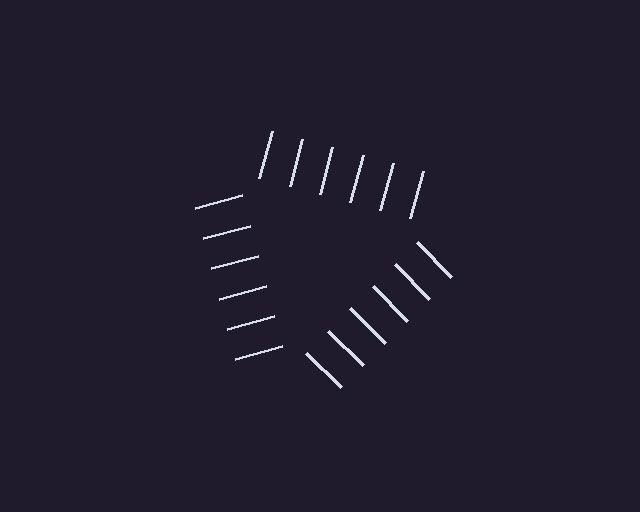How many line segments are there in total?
18 — 6 along each of the 3 edges.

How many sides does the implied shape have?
3 sides — the line-ends trace a triangle.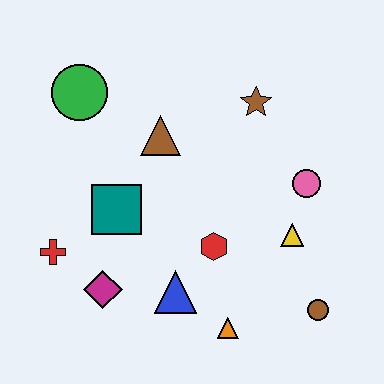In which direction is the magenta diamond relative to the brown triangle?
The magenta diamond is below the brown triangle.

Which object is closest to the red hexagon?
The blue triangle is closest to the red hexagon.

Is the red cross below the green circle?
Yes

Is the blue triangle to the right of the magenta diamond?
Yes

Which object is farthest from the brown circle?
The green circle is farthest from the brown circle.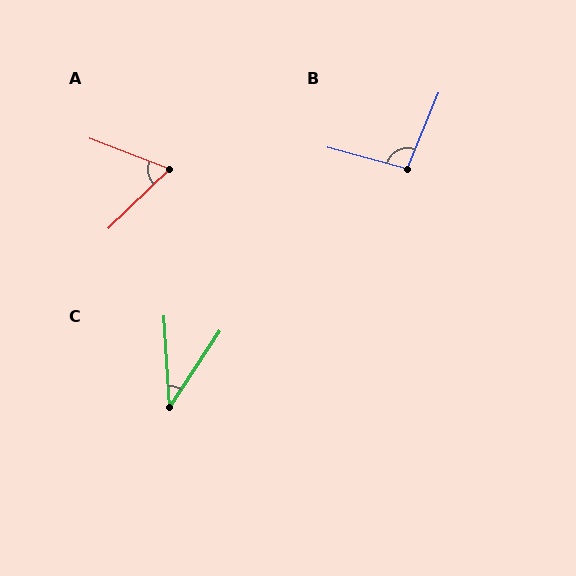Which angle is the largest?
B, at approximately 98 degrees.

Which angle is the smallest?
C, at approximately 37 degrees.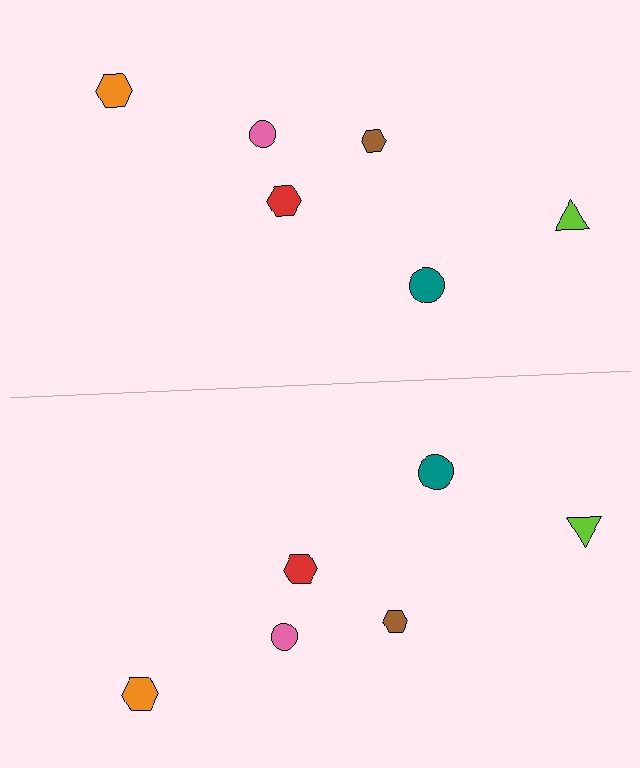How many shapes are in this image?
There are 12 shapes in this image.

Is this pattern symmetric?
Yes, this pattern has bilateral (reflection) symmetry.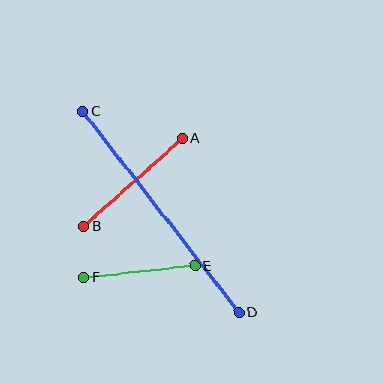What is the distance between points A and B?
The distance is approximately 132 pixels.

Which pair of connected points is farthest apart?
Points C and D are farthest apart.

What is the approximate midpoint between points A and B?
The midpoint is at approximately (133, 183) pixels.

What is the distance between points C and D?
The distance is approximately 254 pixels.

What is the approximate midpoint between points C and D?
The midpoint is at approximately (161, 212) pixels.